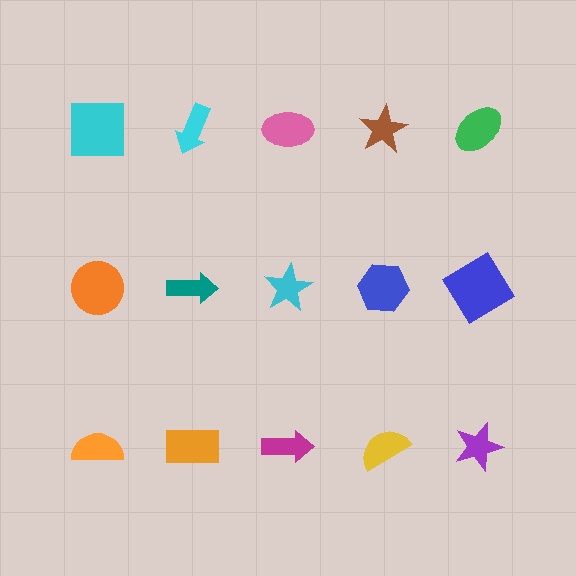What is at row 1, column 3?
A pink ellipse.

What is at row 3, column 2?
An orange rectangle.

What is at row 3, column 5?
A purple star.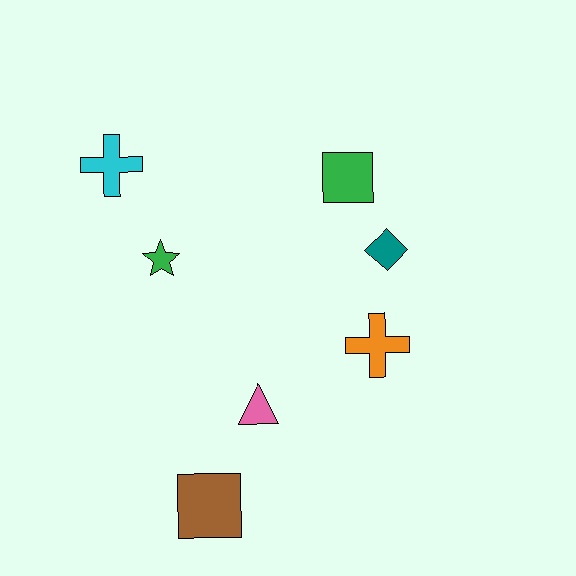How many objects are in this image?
There are 7 objects.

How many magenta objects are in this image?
There are no magenta objects.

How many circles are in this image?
There are no circles.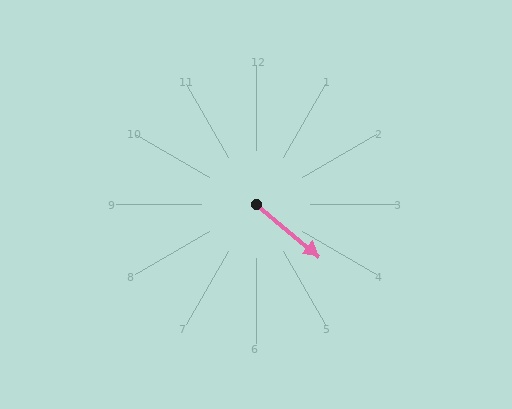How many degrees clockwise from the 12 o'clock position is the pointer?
Approximately 130 degrees.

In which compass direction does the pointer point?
Southeast.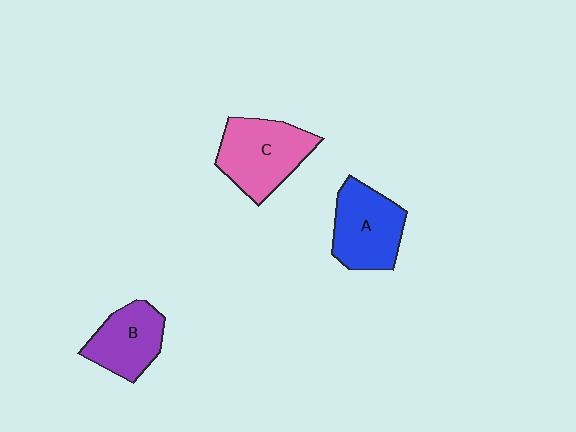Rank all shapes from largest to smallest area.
From largest to smallest: C (pink), A (blue), B (purple).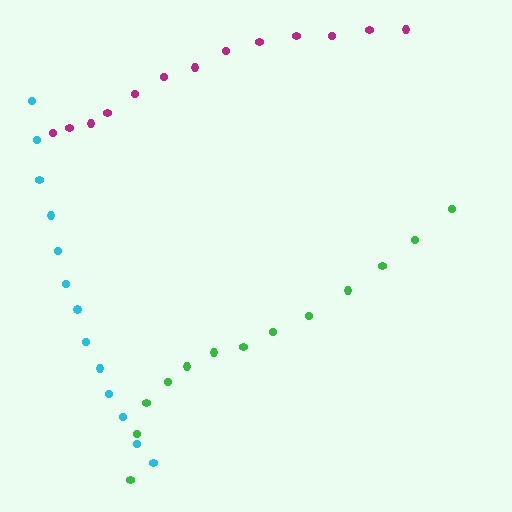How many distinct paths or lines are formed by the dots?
There are 3 distinct paths.